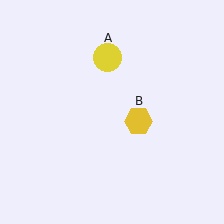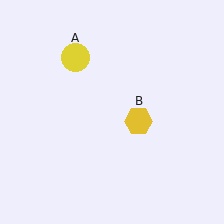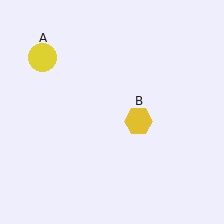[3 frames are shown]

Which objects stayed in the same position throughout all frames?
Yellow hexagon (object B) remained stationary.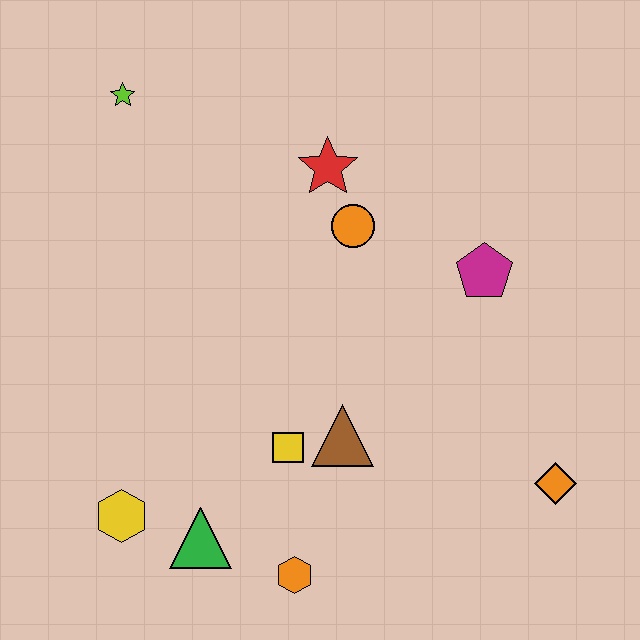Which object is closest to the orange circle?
The red star is closest to the orange circle.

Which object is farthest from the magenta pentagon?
The yellow hexagon is farthest from the magenta pentagon.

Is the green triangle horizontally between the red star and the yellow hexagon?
Yes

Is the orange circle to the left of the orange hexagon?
No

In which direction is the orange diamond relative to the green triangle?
The orange diamond is to the right of the green triangle.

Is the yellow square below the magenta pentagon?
Yes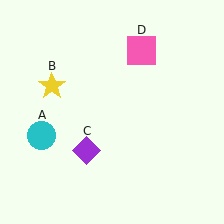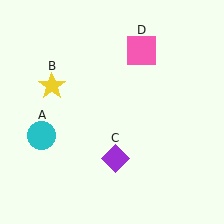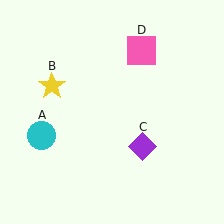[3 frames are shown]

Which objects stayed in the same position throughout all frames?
Cyan circle (object A) and yellow star (object B) and pink square (object D) remained stationary.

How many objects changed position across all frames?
1 object changed position: purple diamond (object C).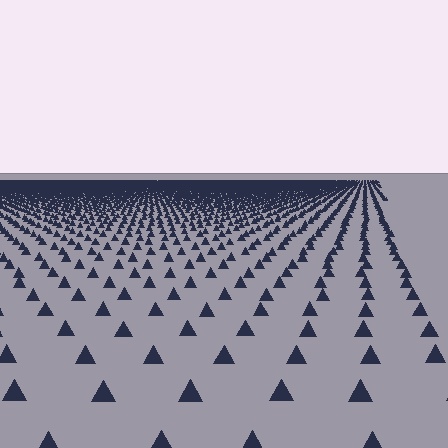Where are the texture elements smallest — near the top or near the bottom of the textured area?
Near the top.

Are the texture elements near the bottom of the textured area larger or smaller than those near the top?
Larger. Near the bottom, elements are closer to the viewer and appear at a bigger on-screen size.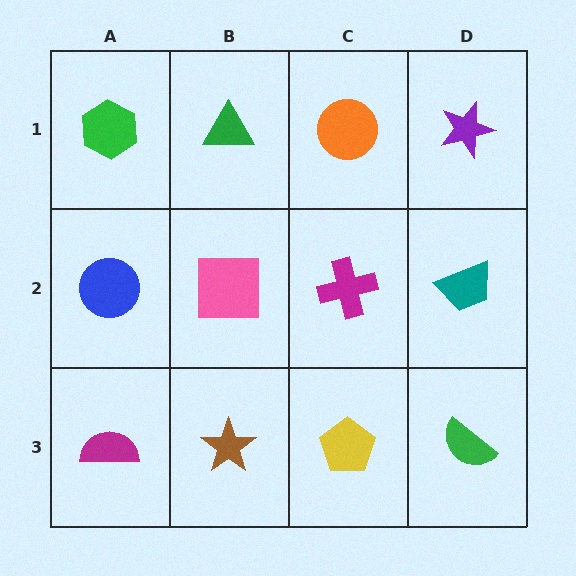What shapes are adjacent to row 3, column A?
A blue circle (row 2, column A), a brown star (row 3, column B).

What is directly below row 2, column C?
A yellow pentagon.